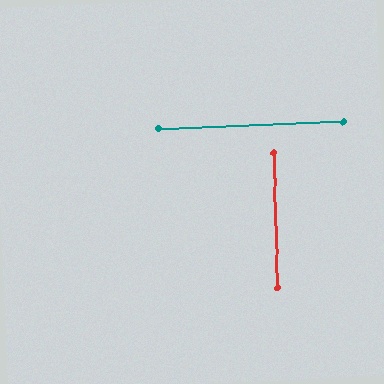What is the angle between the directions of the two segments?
Approximately 89 degrees.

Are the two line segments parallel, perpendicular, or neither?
Perpendicular — they meet at approximately 89°.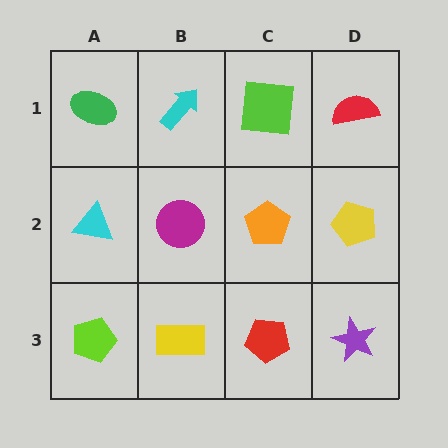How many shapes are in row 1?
4 shapes.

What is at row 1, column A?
A green ellipse.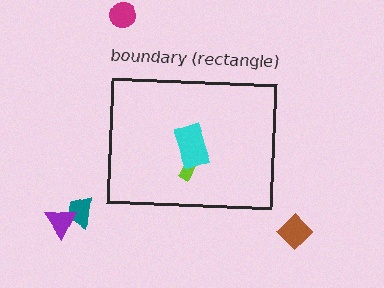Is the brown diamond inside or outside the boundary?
Outside.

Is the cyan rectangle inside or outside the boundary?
Inside.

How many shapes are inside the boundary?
2 inside, 4 outside.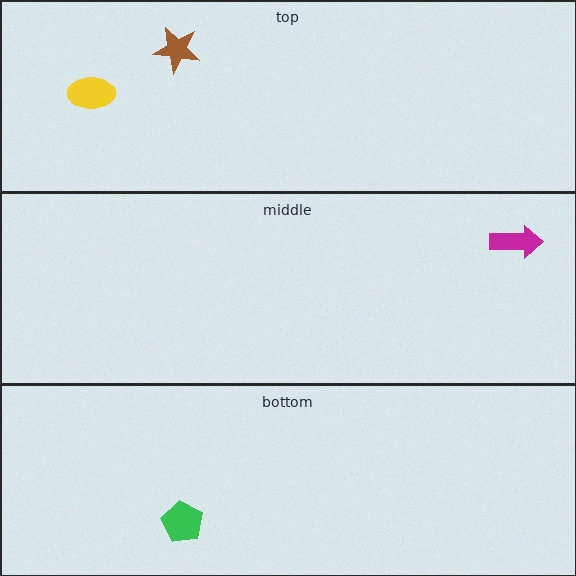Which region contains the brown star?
The top region.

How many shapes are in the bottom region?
1.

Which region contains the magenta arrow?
The middle region.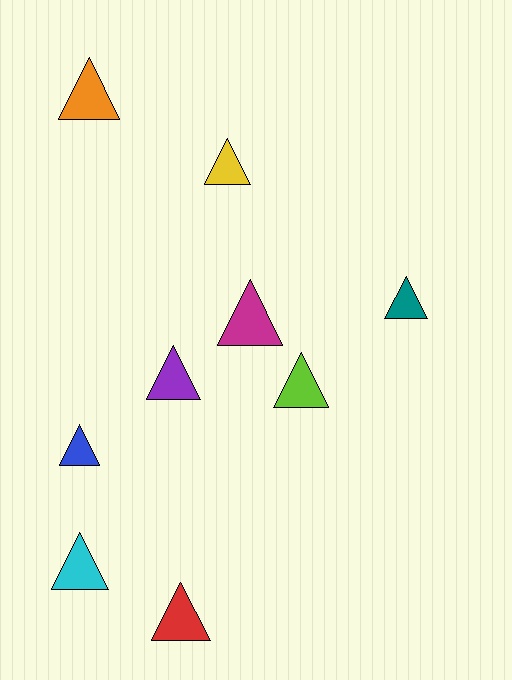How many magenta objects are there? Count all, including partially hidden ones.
There is 1 magenta object.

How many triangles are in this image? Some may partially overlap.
There are 9 triangles.